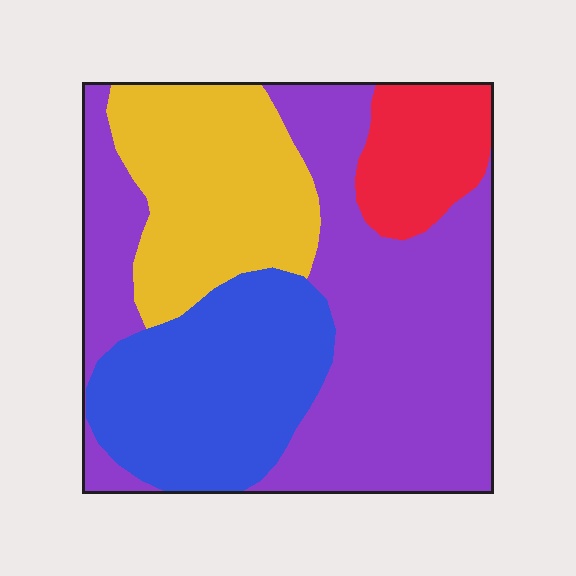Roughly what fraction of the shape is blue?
Blue takes up between a sixth and a third of the shape.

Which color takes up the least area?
Red, at roughly 10%.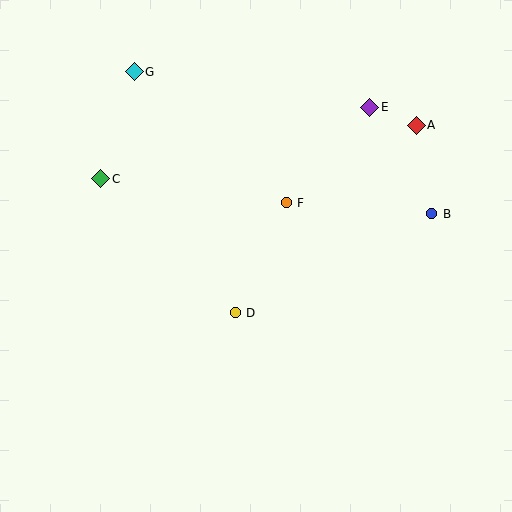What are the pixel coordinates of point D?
Point D is at (235, 313).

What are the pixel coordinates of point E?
Point E is at (370, 108).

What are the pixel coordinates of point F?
Point F is at (286, 203).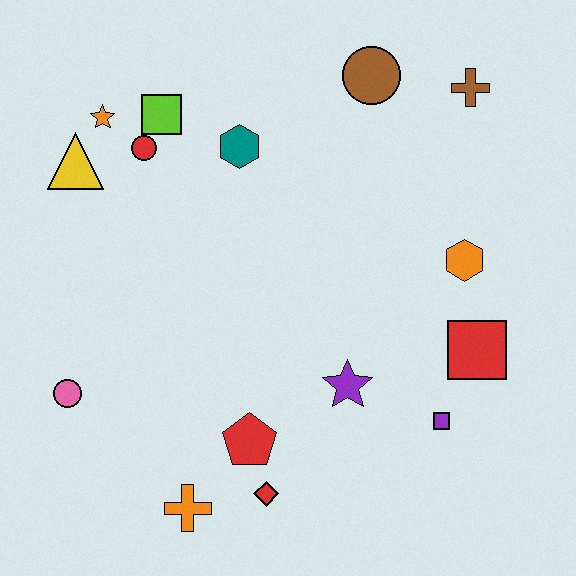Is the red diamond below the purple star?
Yes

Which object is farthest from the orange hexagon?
The pink circle is farthest from the orange hexagon.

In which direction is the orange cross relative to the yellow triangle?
The orange cross is below the yellow triangle.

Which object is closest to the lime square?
The red circle is closest to the lime square.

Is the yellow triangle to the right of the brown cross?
No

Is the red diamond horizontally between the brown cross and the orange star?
Yes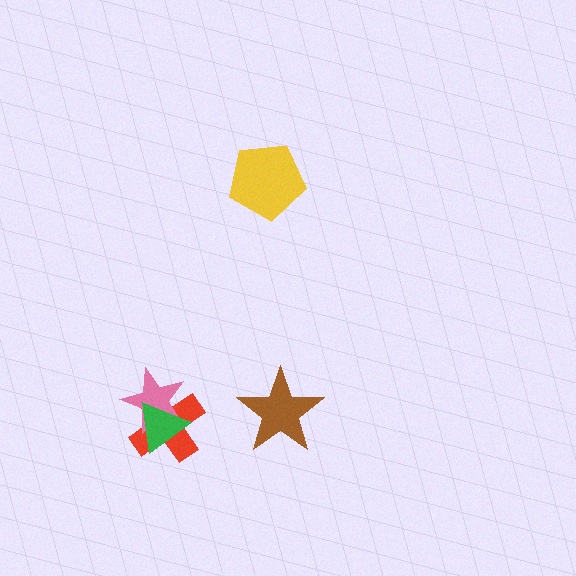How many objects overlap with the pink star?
2 objects overlap with the pink star.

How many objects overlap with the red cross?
2 objects overlap with the red cross.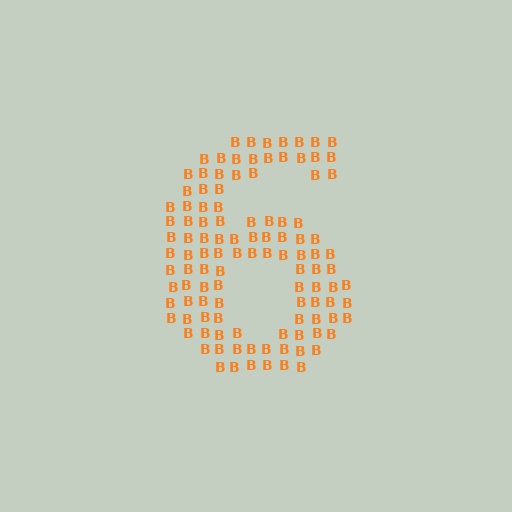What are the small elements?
The small elements are letter B's.